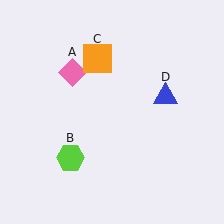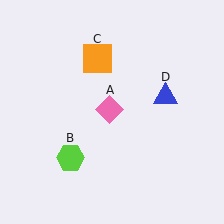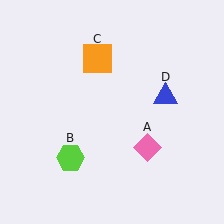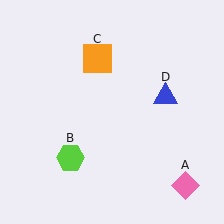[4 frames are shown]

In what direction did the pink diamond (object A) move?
The pink diamond (object A) moved down and to the right.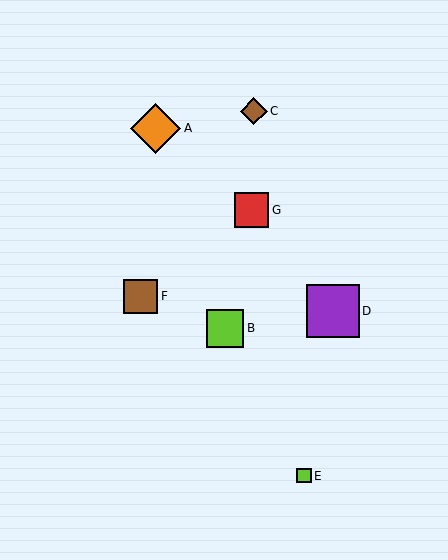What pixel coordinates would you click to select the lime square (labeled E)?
Click at (304, 476) to select the lime square E.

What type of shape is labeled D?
Shape D is a purple square.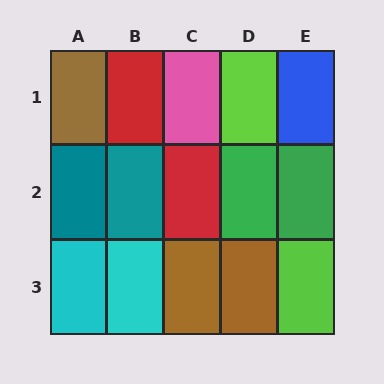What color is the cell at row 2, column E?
Green.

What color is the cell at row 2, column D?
Green.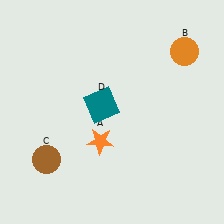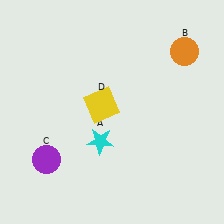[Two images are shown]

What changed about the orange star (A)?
In Image 1, A is orange. In Image 2, it changed to cyan.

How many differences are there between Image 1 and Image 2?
There are 3 differences between the two images.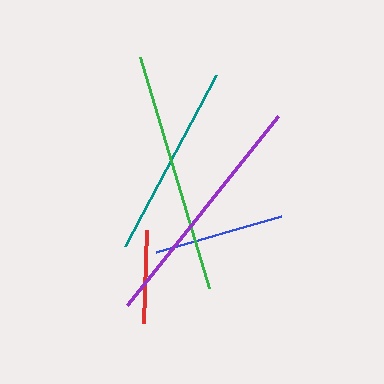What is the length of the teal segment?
The teal segment is approximately 193 pixels long.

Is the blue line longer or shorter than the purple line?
The purple line is longer than the blue line.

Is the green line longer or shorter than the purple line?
The purple line is longer than the green line.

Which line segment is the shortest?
The red line is the shortest at approximately 92 pixels.